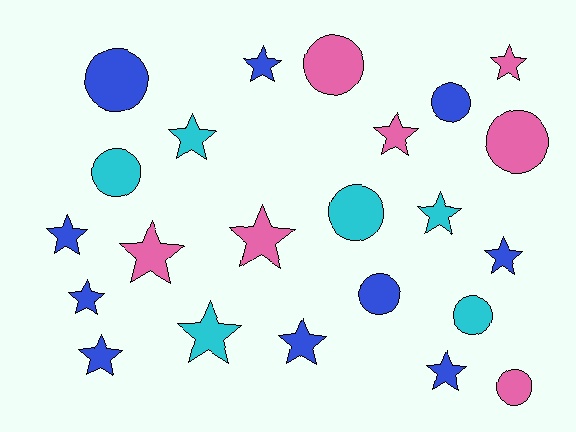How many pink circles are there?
There are 3 pink circles.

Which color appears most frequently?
Blue, with 10 objects.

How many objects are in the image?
There are 23 objects.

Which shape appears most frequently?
Star, with 14 objects.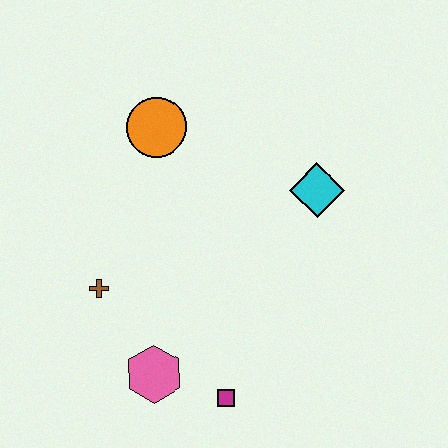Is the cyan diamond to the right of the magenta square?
Yes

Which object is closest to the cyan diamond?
The orange circle is closest to the cyan diamond.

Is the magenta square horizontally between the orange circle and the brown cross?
No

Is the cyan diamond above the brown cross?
Yes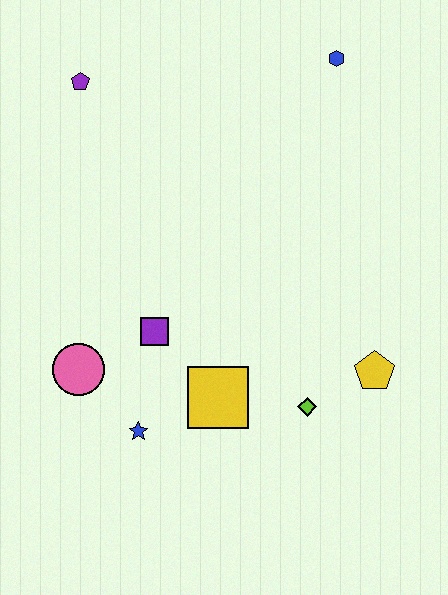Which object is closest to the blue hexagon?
The purple pentagon is closest to the blue hexagon.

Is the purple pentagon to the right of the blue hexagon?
No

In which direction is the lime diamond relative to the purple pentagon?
The lime diamond is below the purple pentagon.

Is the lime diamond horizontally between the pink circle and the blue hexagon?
Yes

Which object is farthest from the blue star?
The blue hexagon is farthest from the blue star.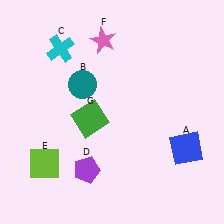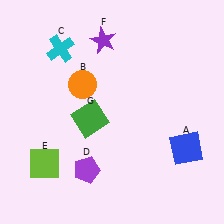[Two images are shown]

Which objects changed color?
B changed from teal to orange. F changed from pink to purple.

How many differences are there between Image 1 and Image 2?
There are 2 differences between the two images.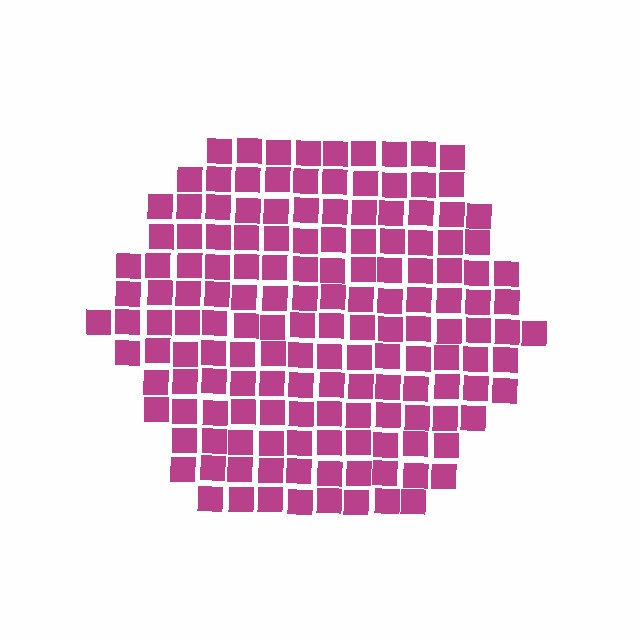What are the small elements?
The small elements are squares.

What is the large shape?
The large shape is a hexagon.